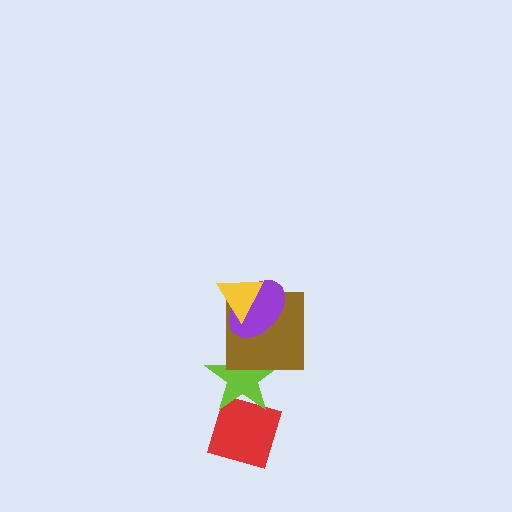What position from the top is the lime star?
The lime star is 4th from the top.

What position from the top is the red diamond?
The red diamond is 5th from the top.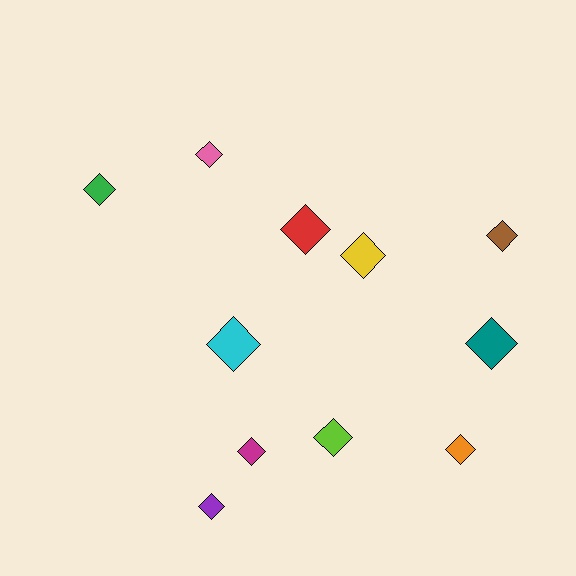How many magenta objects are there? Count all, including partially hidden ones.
There is 1 magenta object.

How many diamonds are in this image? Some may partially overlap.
There are 11 diamonds.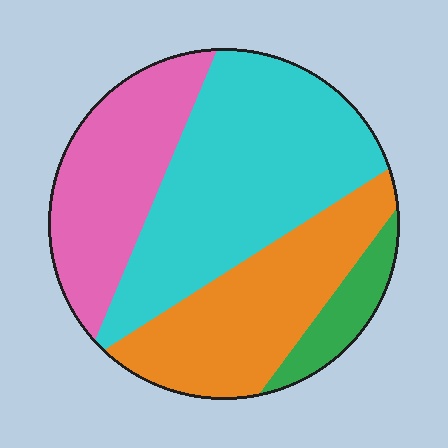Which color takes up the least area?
Green, at roughly 10%.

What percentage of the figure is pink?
Pink covers roughly 25% of the figure.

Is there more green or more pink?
Pink.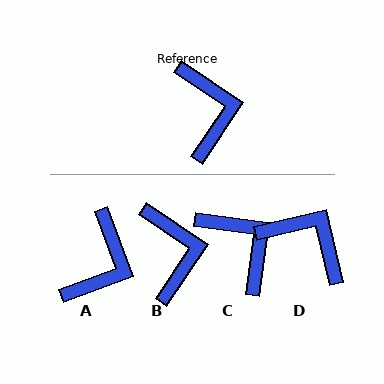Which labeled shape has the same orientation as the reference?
B.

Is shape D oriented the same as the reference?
No, it is off by about 47 degrees.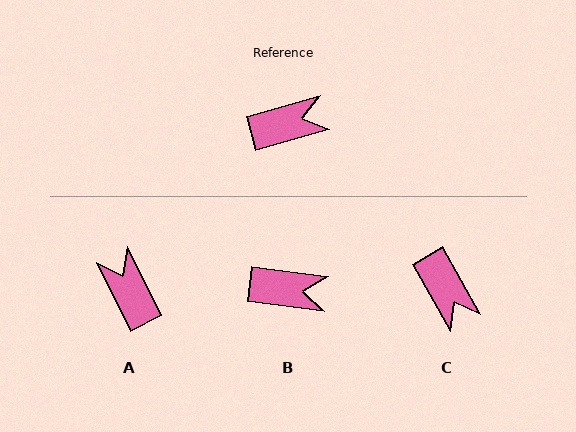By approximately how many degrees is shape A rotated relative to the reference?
Approximately 101 degrees counter-clockwise.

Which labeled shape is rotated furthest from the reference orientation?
A, about 101 degrees away.